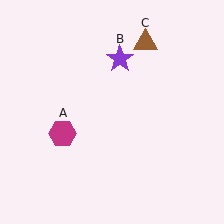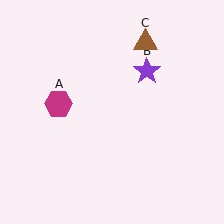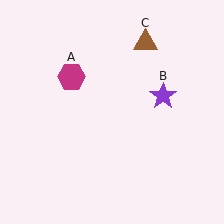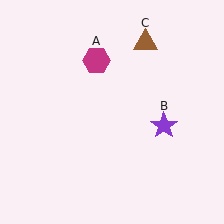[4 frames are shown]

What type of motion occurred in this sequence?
The magenta hexagon (object A), purple star (object B) rotated clockwise around the center of the scene.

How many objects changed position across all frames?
2 objects changed position: magenta hexagon (object A), purple star (object B).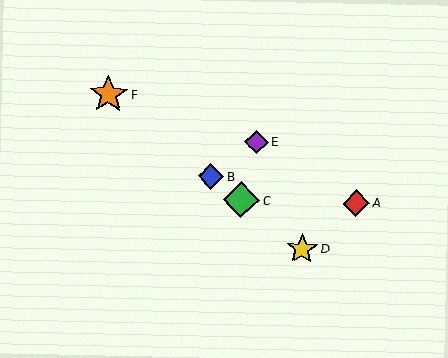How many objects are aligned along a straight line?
4 objects (B, C, D, F) are aligned along a straight line.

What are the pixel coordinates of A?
Object A is at (356, 203).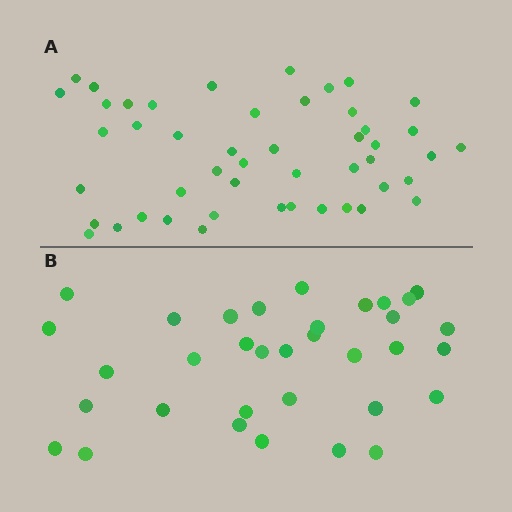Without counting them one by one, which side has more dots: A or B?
Region A (the top region) has more dots.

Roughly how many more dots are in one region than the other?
Region A has approximately 15 more dots than region B.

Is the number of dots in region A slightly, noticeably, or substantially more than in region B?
Region A has noticeably more, but not dramatically so. The ratio is roughly 1.4 to 1.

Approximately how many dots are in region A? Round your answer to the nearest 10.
About 50 dots. (The exact count is 48, which rounds to 50.)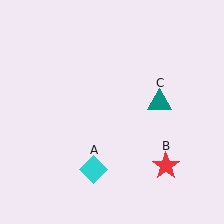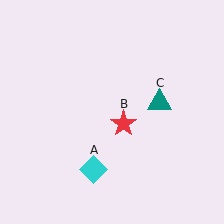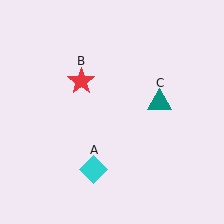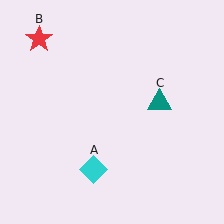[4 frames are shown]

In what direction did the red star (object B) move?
The red star (object B) moved up and to the left.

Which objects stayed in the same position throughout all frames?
Cyan diamond (object A) and teal triangle (object C) remained stationary.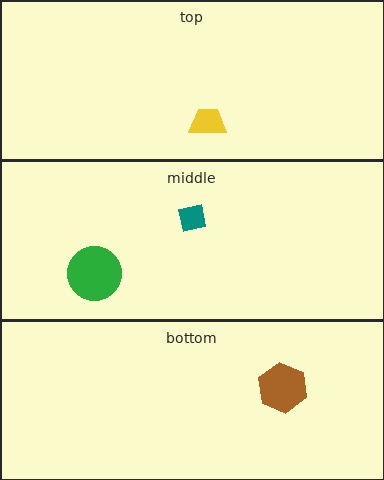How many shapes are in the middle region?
2.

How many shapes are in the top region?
1.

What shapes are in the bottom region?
The brown hexagon.